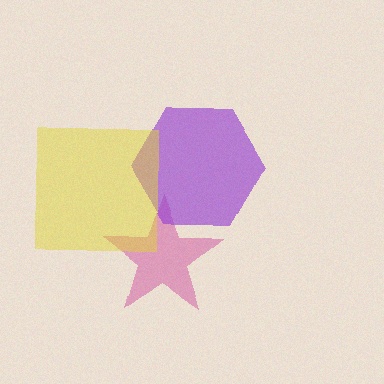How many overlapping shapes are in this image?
There are 3 overlapping shapes in the image.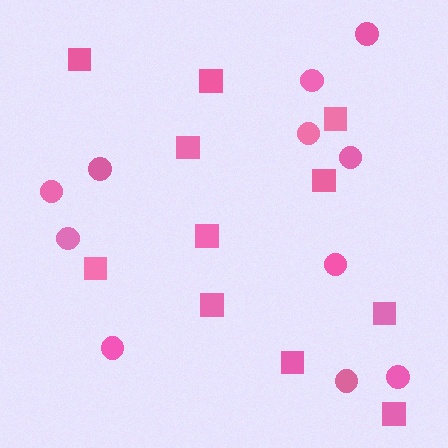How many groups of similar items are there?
There are 2 groups: one group of squares (11) and one group of circles (11).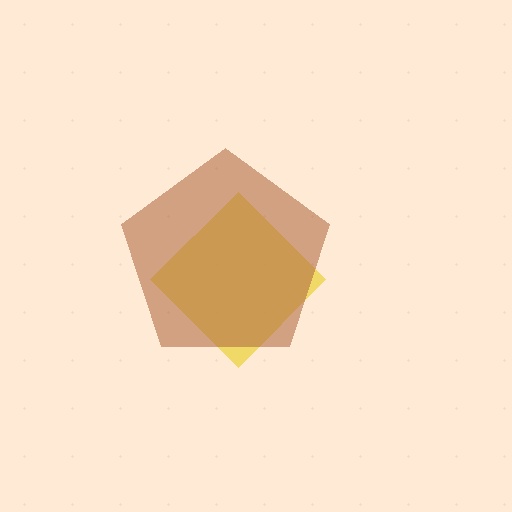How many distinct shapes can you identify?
There are 2 distinct shapes: a yellow diamond, a brown pentagon.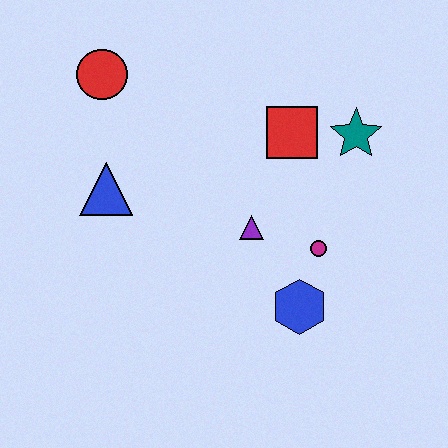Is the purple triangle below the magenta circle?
No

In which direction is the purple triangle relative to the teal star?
The purple triangle is to the left of the teal star.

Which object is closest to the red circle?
The blue triangle is closest to the red circle.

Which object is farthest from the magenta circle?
The red circle is farthest from the magenta circle.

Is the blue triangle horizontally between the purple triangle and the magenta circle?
No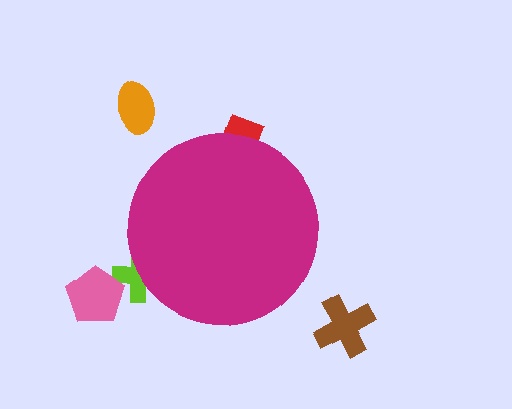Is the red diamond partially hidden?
Yes, the red diamond is partially hidden behind the magenta circle.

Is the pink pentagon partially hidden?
No, the pink pentagon is fully visible.